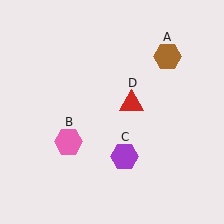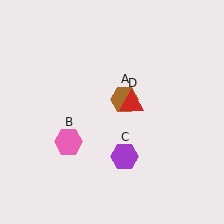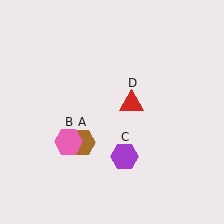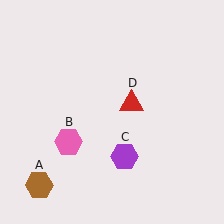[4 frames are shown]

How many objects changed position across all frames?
1 object changed position: brown hexagon (object A).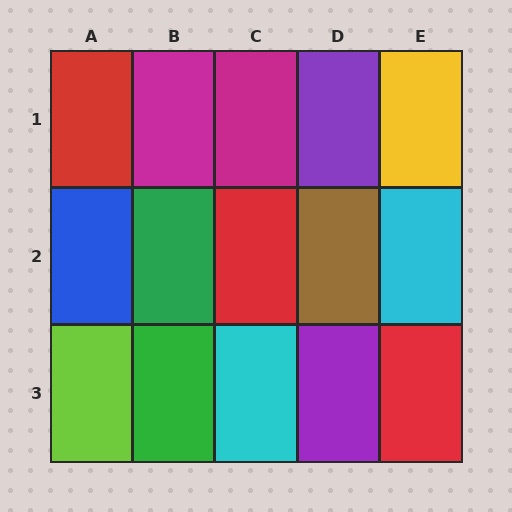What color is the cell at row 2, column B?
Green.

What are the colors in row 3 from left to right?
Lime, green, cyan, purple, red.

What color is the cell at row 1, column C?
Magenta.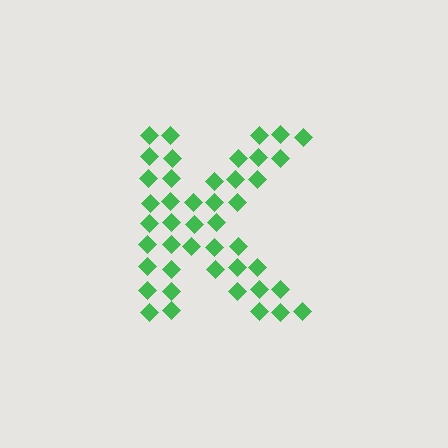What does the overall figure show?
The overall figure shows the letter K.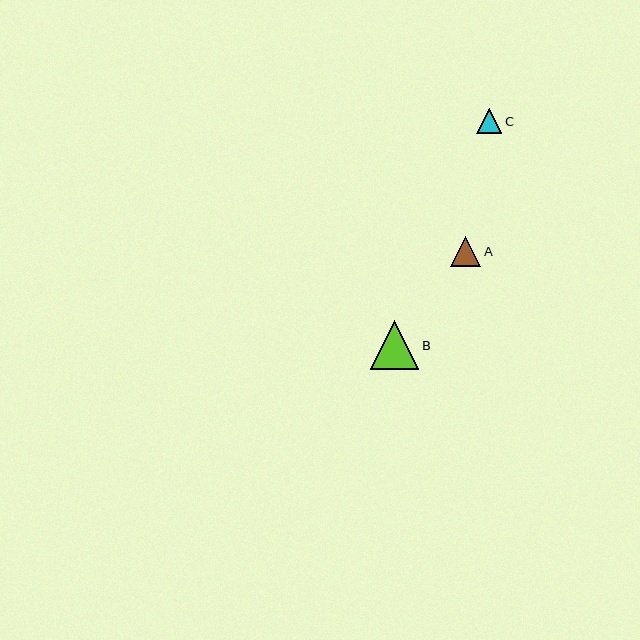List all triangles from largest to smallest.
From largest to smallest: B, A, C.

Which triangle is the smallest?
Triangle C is the smallest with a size of approximately 26 pixels.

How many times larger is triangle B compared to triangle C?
Triangle B is approximately 1.9 times the size of triangle C.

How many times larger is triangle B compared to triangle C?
Triangle B is approximately 1.9 times the size of triangle C.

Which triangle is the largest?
Triangle B is the largest with a size of approximately 49 pixels.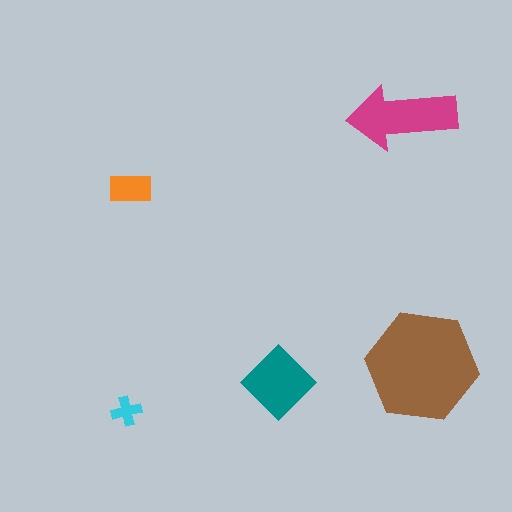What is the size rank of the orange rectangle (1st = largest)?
4th.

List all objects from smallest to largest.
The cyan cross, the orange rectangle, the teal diamond, the magenta arrow, the brown hexagon.